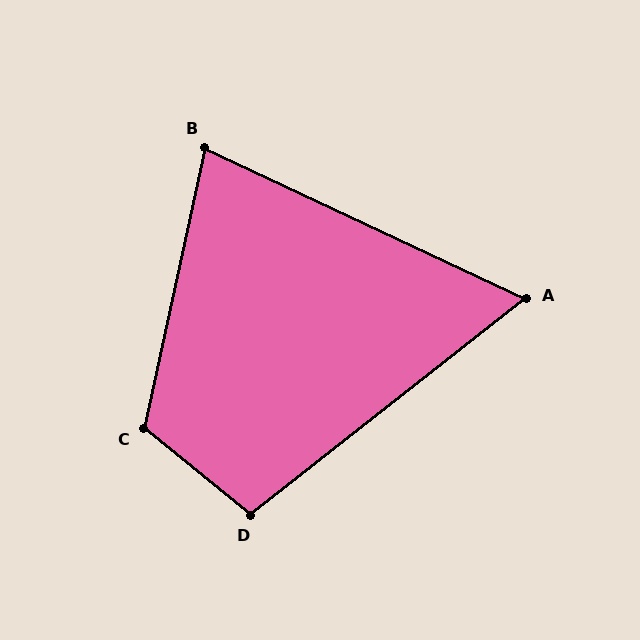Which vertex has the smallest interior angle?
A, at approximately 63 degrees.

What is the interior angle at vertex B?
Approximately 77 degrees (acute).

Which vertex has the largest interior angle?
C, at approximately 117 degrees.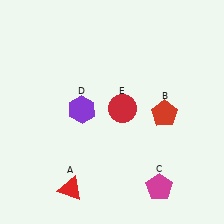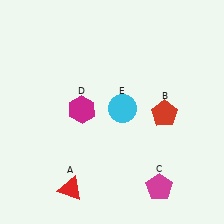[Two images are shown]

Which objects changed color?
D changed from purple to magenta. E changed from red to cyan.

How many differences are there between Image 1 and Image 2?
There are 2 differences between the two images.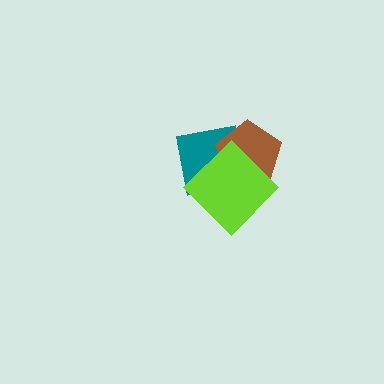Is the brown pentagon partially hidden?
Yes, it is partially covered by another shape.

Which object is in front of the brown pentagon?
The lime diamond is in front of the brown pentagon.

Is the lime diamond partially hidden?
No, no other shape covers it.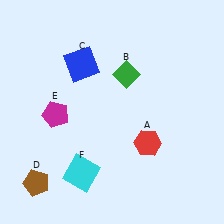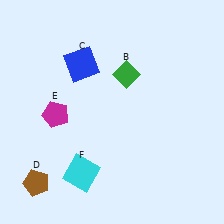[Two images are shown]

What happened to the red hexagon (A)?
The red hexagon (A) was removed in Image 2. It was in the bottom-right area of Image 1.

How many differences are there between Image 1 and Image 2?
There is 1 difference between the two images.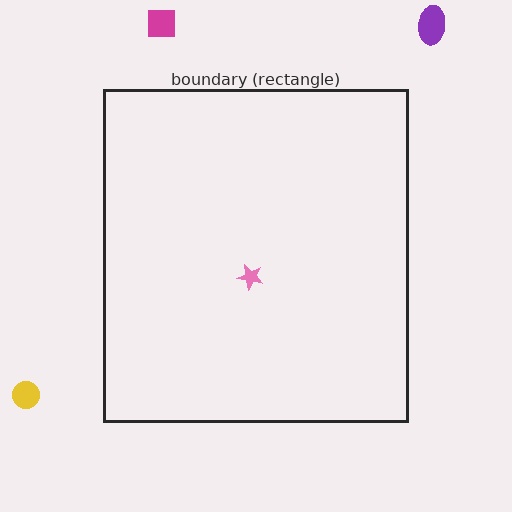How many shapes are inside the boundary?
1 inside, 3 outside.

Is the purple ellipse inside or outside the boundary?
Outside.